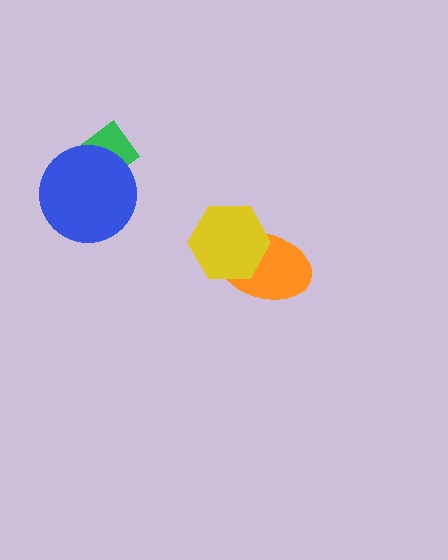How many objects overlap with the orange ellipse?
1 object overlaps with the orange ellipse.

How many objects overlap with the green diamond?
1 object overlaps with the green diamond.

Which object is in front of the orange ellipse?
The yellow hexagon is in front of the orange ellipse.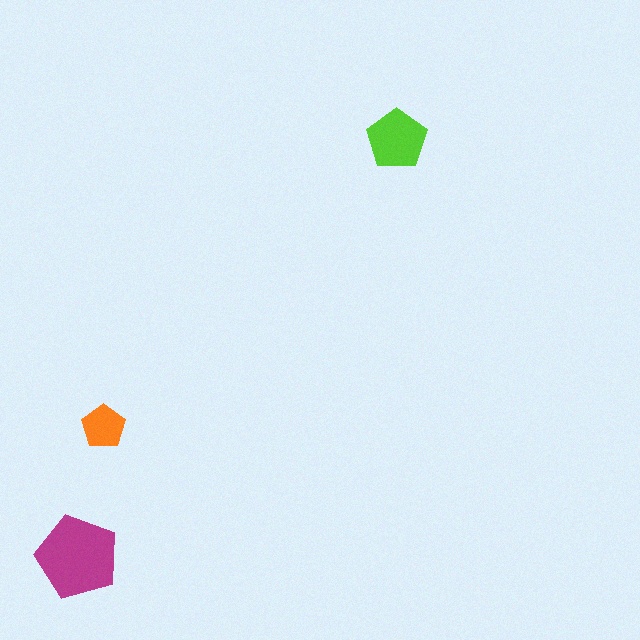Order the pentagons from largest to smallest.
the magenta one, the lime one, the orange one.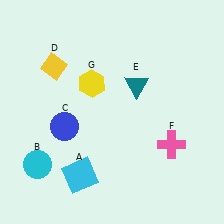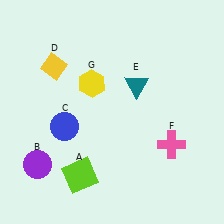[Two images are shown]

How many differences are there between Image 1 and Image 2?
There are 2 differences between the two images.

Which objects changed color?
A changed from cyan to lime. B changed from cyan to purple.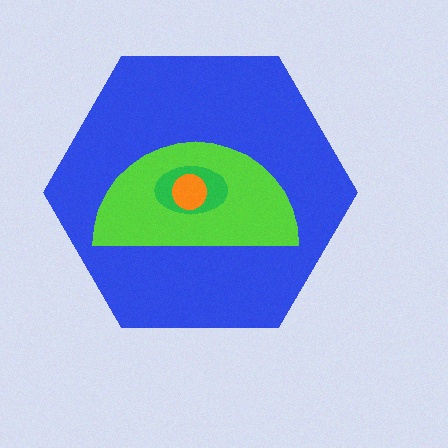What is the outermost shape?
The blue hexagon.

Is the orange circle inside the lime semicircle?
Yes.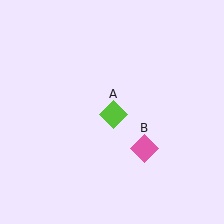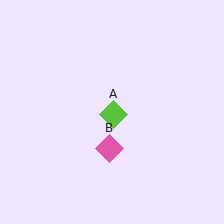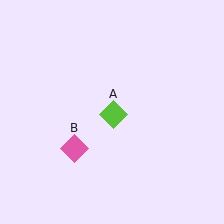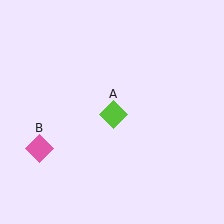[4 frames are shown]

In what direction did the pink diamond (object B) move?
The pink diamond (object B) moved left.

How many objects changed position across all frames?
1 object changed position: pink diamond (object B).